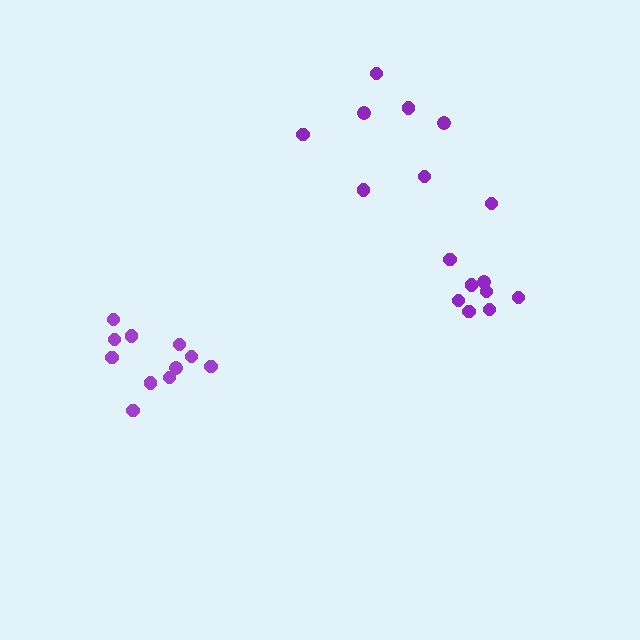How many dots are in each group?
Group 1: 11 dots, Group 2: 9 dots, Group 3: 7 dots (27 total).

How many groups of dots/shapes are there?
There are 3 groups.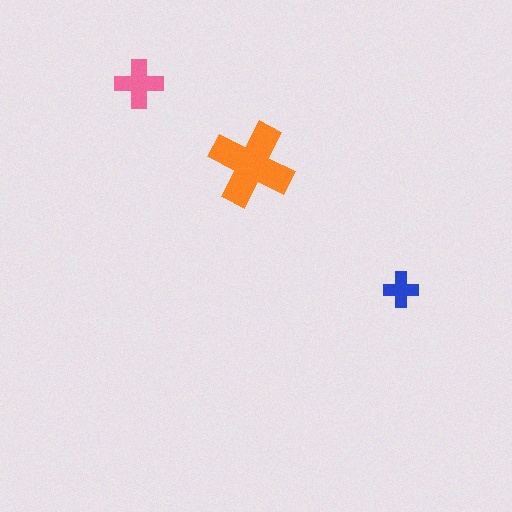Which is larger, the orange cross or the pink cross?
The orange one.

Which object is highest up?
The pink cross is topmost.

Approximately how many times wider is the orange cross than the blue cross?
About 2.5 times wider.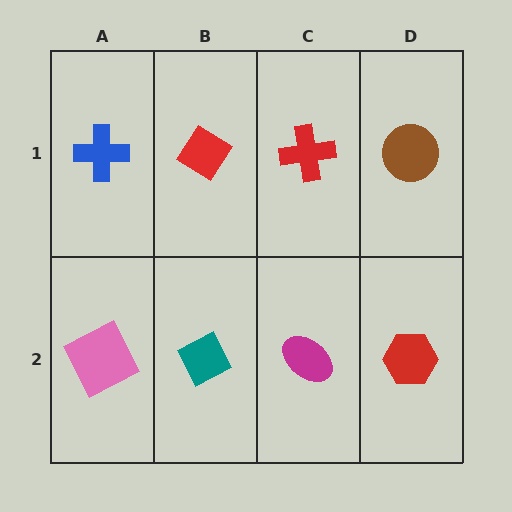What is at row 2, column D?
A red hexagon.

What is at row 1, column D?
A brown circle.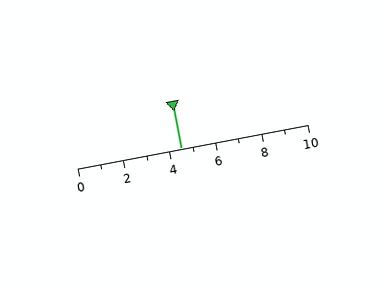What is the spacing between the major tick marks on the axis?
The major ticks are spaced 2 apart.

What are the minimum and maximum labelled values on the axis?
The axis runs from 0 to 10.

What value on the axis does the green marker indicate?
The marker indicates approximately 4.5.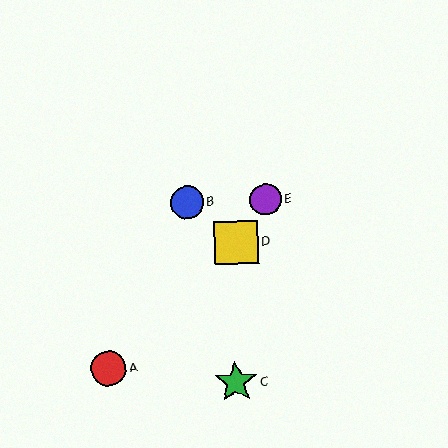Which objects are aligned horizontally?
Objects B, E are aligned horizontally.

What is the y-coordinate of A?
Object A is at y≈368.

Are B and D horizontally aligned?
No, B is at y≈202 and D is at y≈243.